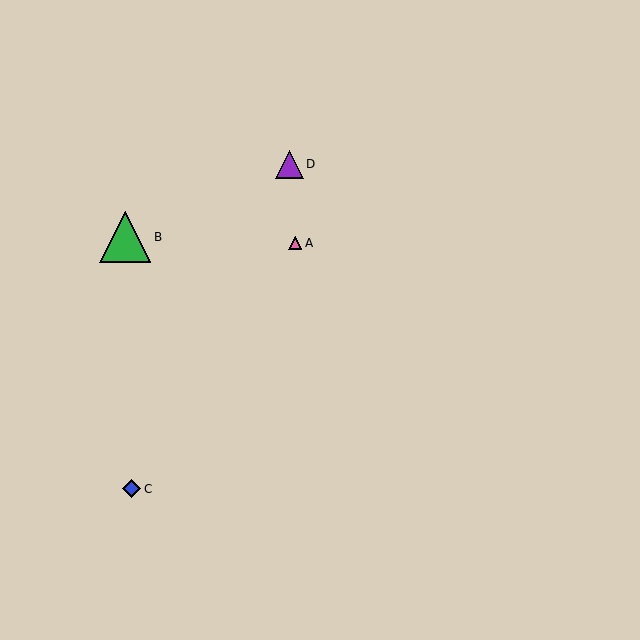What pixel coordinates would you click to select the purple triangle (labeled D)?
Click at (289, 164) to select the purple triangle D.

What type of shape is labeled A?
Shape A is a pink triangle.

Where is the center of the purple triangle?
The center of the purple triangle is at (289, 164).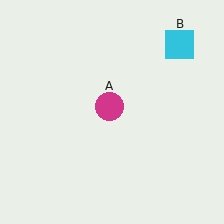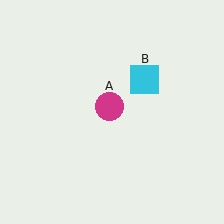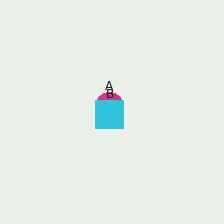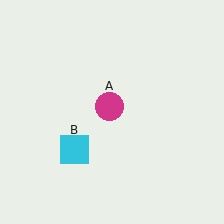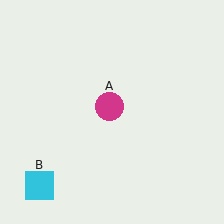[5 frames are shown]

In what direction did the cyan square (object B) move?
The cyan square (object B) moved down and to the left.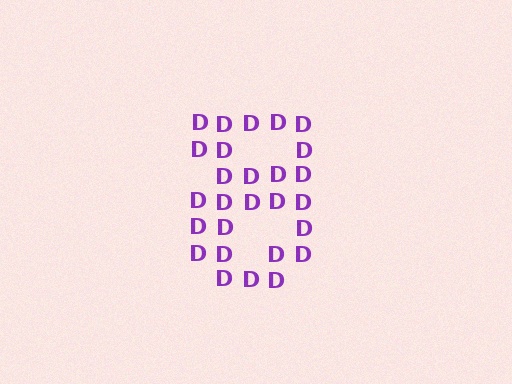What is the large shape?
The large shape is the digit 8.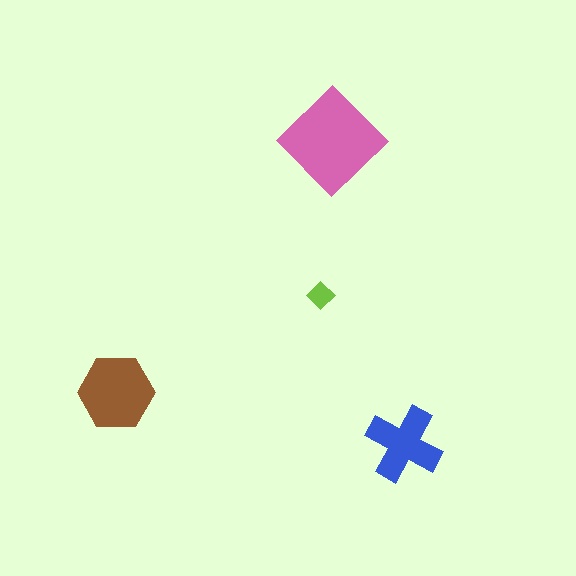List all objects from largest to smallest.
The pink diamond, the brown hexagon, the blue cross, the lime diamond.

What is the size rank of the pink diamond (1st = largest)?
1st.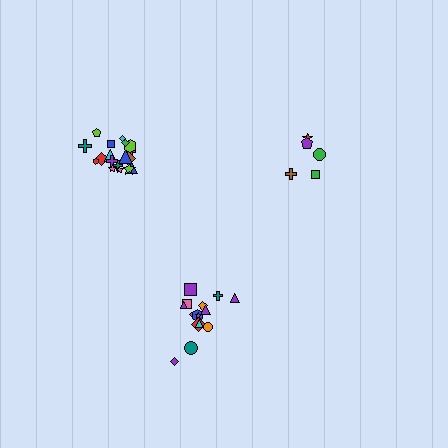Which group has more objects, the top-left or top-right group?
The top-left group.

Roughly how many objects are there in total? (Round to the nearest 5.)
Roughly 40 objects in total.